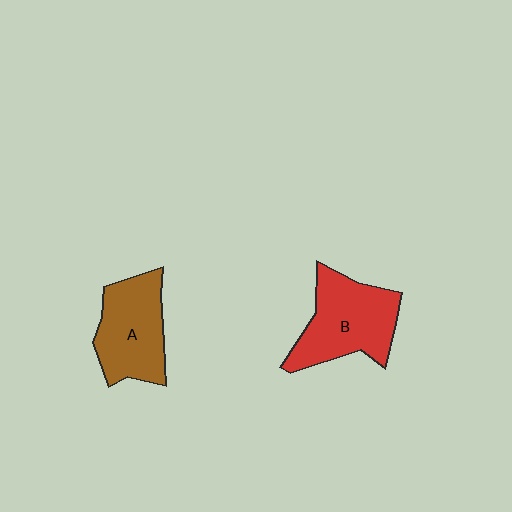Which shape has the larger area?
Shape B (red).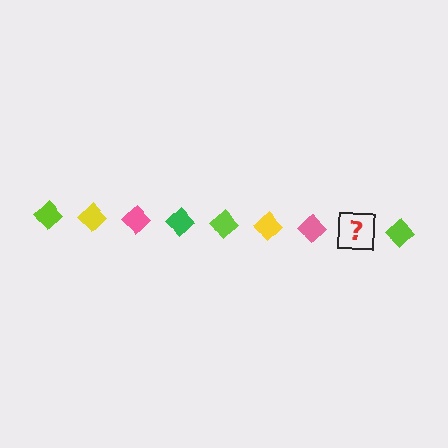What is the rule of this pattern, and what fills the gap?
The rule is that the pattern cycles through lime, yellow, pink, green diamonds. The gap should be filled with a green diamond.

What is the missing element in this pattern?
The missing element is a green diamond.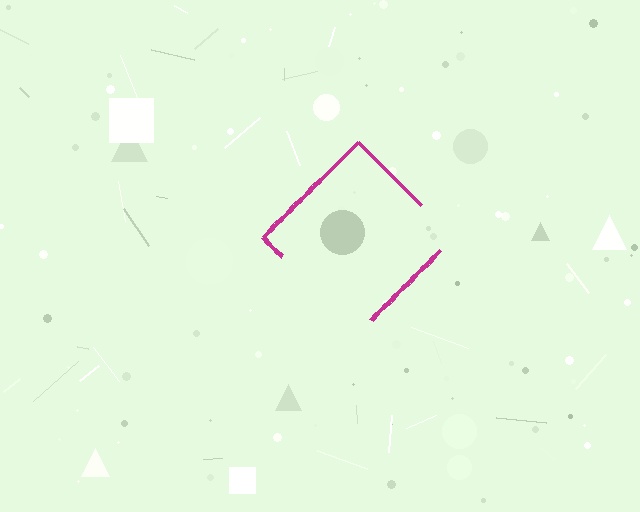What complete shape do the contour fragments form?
The contour fragments form a diamond.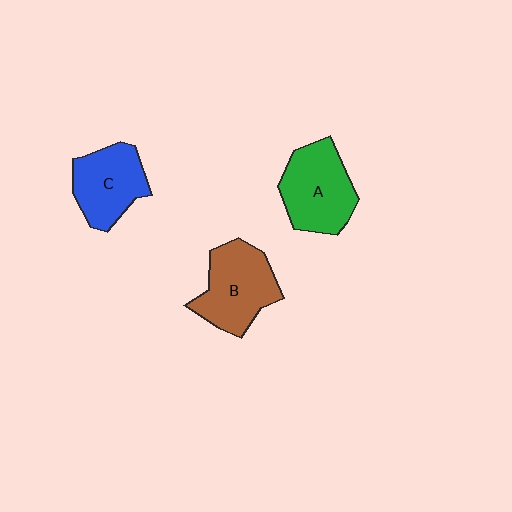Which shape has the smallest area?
Shape C (blue).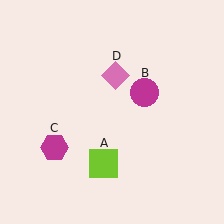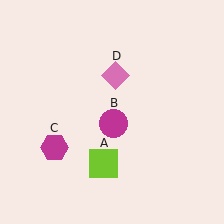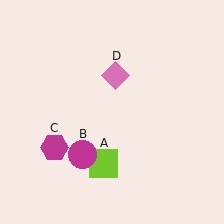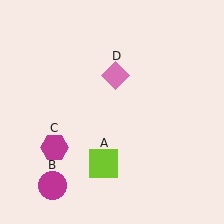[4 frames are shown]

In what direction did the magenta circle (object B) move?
The magenta circle (object B) moved down and to the left.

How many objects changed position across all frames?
1 object changed position: magenta circle (object B).